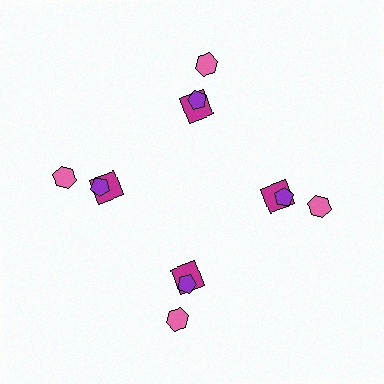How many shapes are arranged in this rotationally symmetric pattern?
There are 12 shapes, arranged in 4 groups of 3.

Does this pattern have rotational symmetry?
Yes, this pattern has 4-fold rotational symmetry. It looks the same after rotating 90 degrees around the center.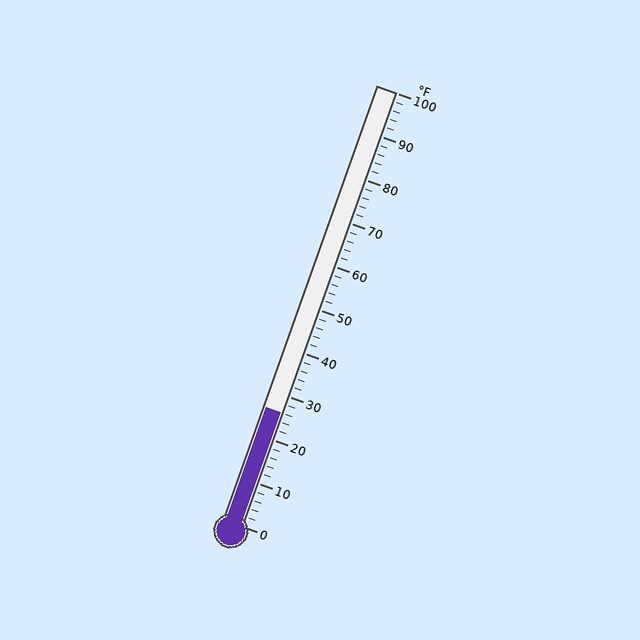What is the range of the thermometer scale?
The thermometer scale ranges from 0°F to 100°F.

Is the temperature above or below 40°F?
The temperature is below 40°F.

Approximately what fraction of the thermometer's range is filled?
The thermometer is filled to approximately 25% of its range.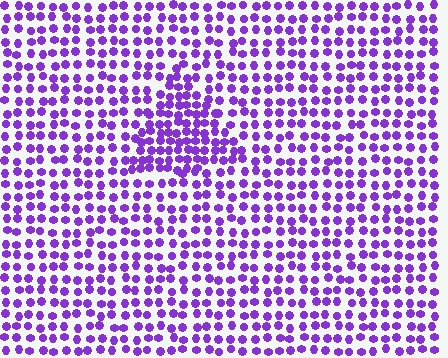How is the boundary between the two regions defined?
The boundary is defined by a change in element density (approximately 1.7x ratio). All elements are the same color, size, and shape.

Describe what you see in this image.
The image contains small purple elements arranged at two different densities. A triangle-shaped region is visible where the elements are more densely packed than the surrounding area.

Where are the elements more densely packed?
The elements are more densely packed inside the triangle boundary.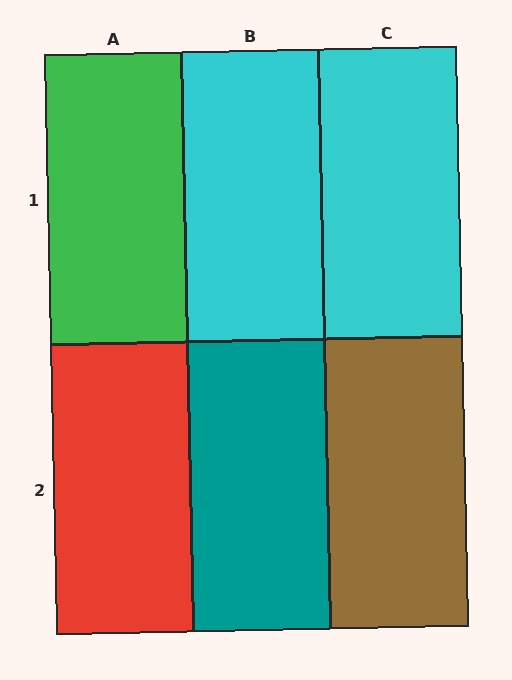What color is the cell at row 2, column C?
Brown.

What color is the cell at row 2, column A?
Red.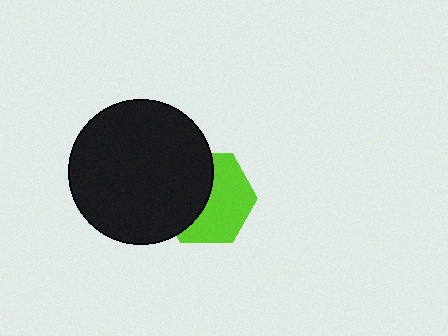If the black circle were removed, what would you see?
You would see the complete lime hexagon.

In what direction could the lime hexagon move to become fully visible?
The lime hexagon could move right. That would shift it out from behind the black circle entirely.